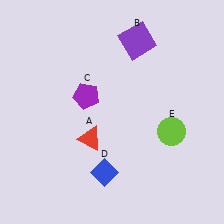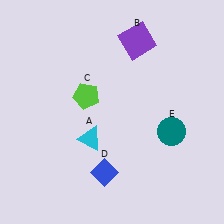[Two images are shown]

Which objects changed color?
A changed from red to cyan. C changed from purple to lime. E changed from lime to teal.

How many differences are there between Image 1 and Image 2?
There are 3 differences between the two images.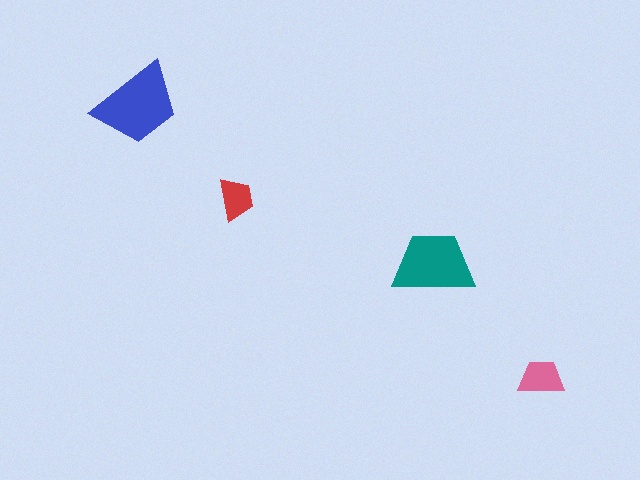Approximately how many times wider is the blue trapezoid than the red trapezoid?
About 2 times wider.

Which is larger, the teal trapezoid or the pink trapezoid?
The teal one.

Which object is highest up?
The blue trapezoid is topmost.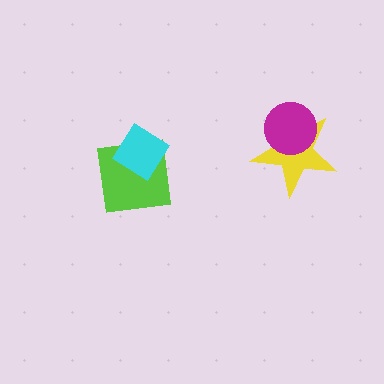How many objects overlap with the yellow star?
1 object overlaps with the yellow star.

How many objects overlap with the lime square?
1 object overlaps with the lime square.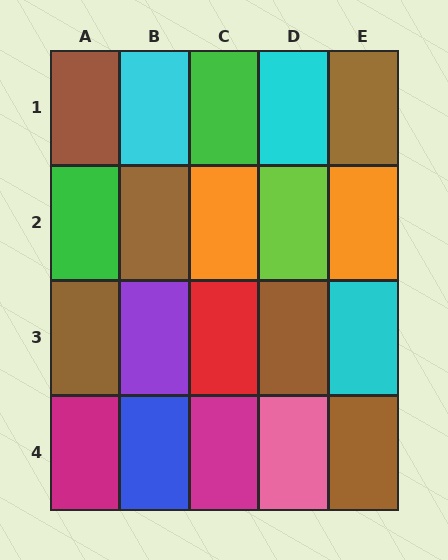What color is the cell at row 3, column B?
Purple.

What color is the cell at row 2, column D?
Lime.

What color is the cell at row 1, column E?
Brown.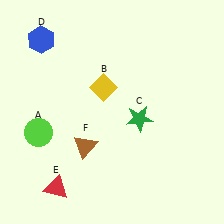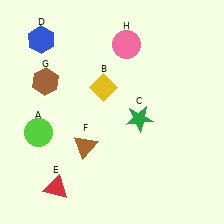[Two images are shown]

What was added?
A brown hexagon (G), a pink circle (H) were added in Image 2.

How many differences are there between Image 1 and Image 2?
There are 2 differences between the two images.